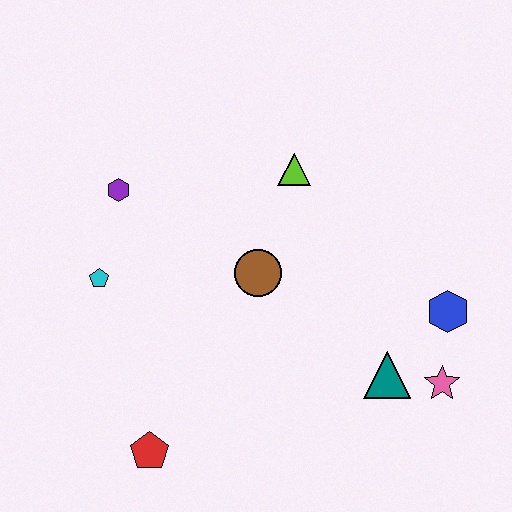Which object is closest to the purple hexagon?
The cyan pentagon is closest to the purple hexagon.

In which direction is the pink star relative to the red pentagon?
The pink star is to the right of the red pentagon.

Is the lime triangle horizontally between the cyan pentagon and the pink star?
Yes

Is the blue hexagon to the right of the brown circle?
Yes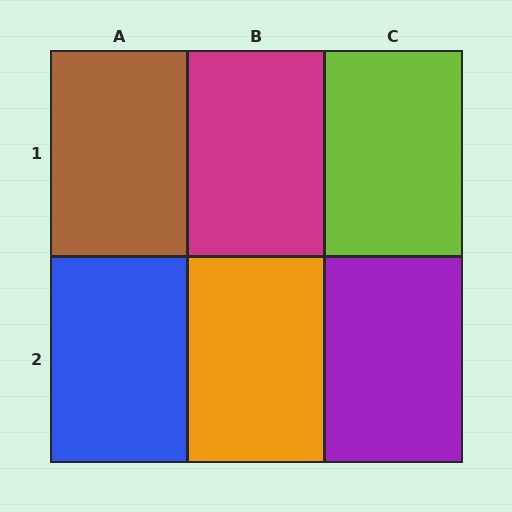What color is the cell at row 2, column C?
Purple.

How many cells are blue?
1 cell is blue.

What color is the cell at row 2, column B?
Orange.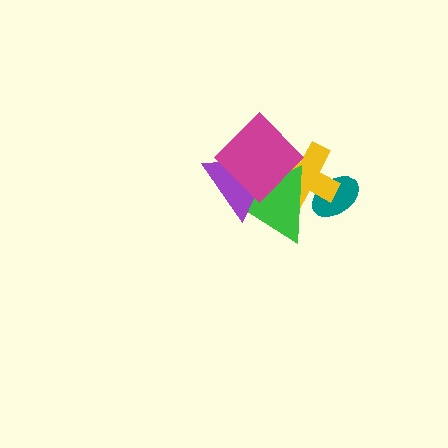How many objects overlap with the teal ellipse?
2 objects overlap with the teal ellipse.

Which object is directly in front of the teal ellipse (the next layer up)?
The yellow cross is directly in front of the teal ellipse.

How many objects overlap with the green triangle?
4 objects overlap with the green triangle.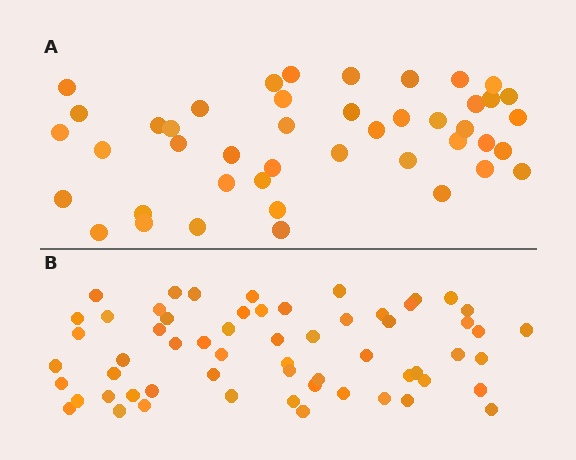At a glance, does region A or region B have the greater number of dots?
Region B (the bottom region) has more dots.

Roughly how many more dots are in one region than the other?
Region B has approximately 15 more dots than region A.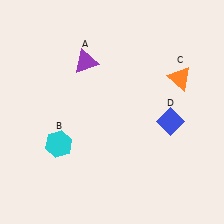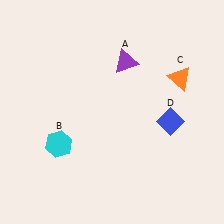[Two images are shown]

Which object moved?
The purple triangle (A) moved right.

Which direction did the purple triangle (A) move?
The purple triangle (A) moved right.